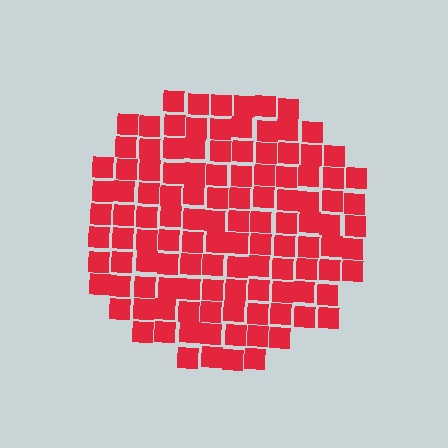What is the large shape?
The large shape is a circle.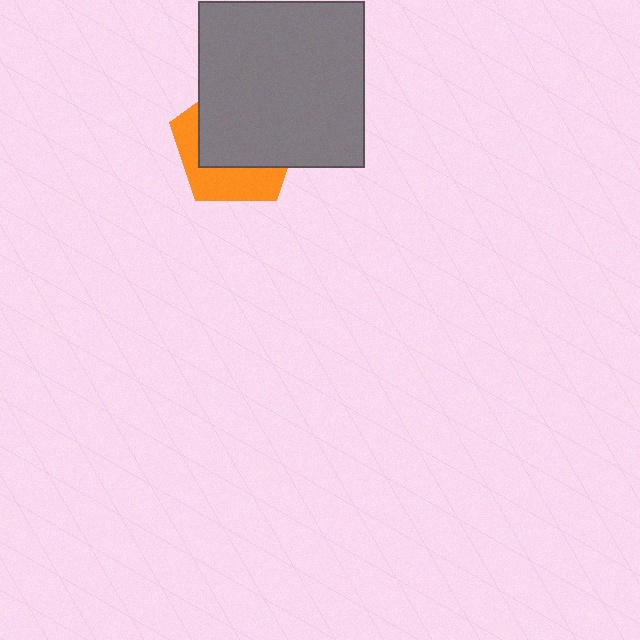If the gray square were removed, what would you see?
You would see the complete orange pentagon.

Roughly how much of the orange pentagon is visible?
A small part of it is visible (roughly 37%).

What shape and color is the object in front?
The object in front is a gray square.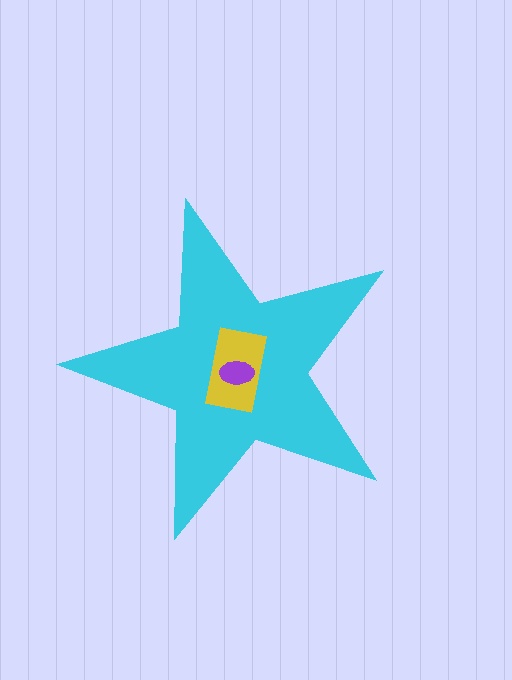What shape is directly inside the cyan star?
The yellow rectangle.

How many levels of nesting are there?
3.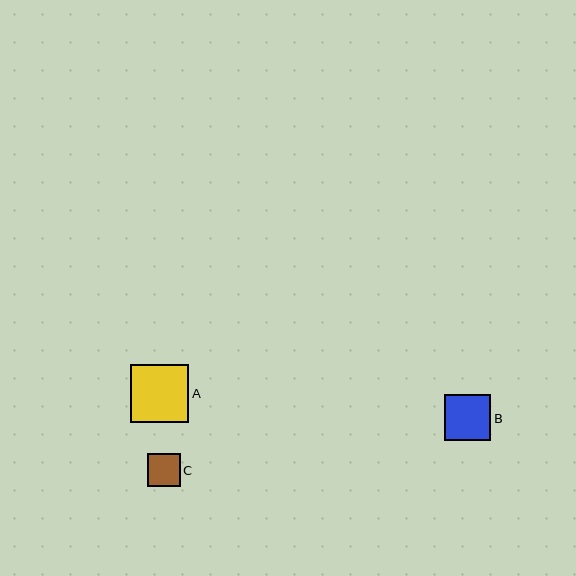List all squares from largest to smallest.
From largest to smallest: A, B, C.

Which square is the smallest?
Square C is the smallest with a size of approximately 32 pixels.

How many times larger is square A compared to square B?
Square A is approximately 1.3 times the size of square B.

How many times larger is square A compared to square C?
Square A is approximately 1.8 times the size of square C.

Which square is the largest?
Square A is the largest with a size of approximately 58 pixels.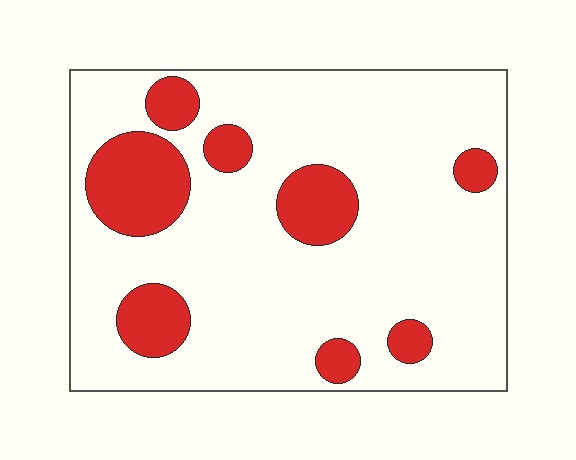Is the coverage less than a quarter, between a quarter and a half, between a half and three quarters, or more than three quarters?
Less than a quarter.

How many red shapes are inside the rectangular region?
8.